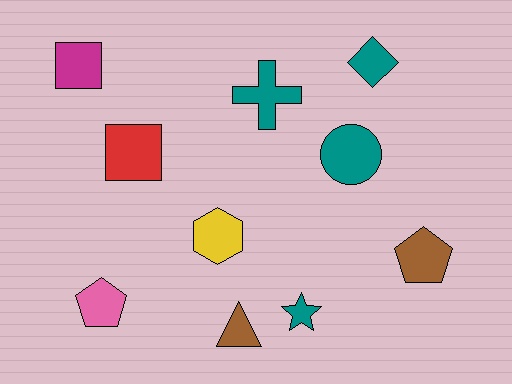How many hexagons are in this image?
There is 1 hexagon.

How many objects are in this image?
There are 10 objects.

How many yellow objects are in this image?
There is 1 yellow object.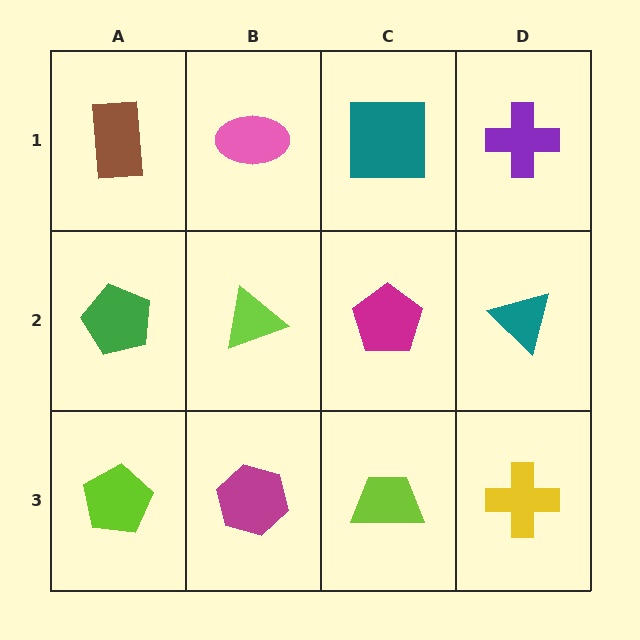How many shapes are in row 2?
4 shapes.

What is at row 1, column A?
A brown rectangle.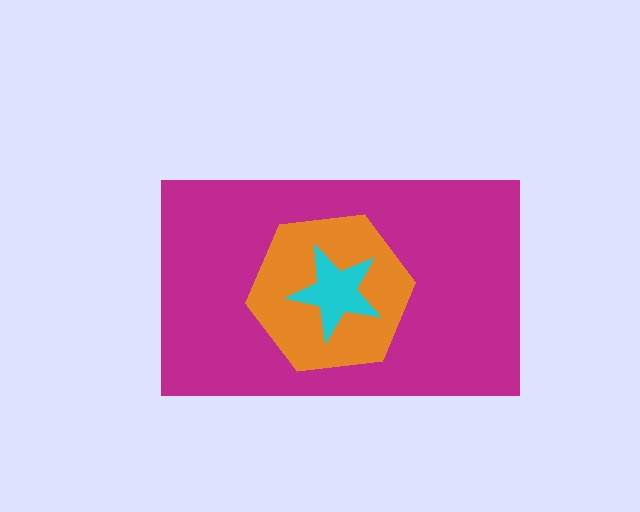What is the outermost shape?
The magenta rectangle.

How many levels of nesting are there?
3.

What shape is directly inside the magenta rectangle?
The orange hexagon.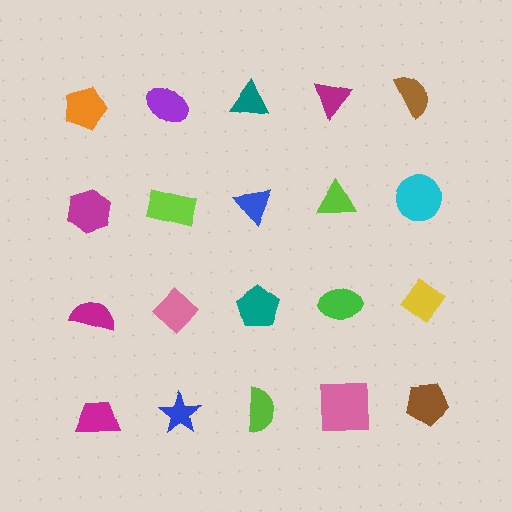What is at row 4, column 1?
A magenta trapezoid.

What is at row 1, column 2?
A purple ellipse.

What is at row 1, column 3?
A teal triangle.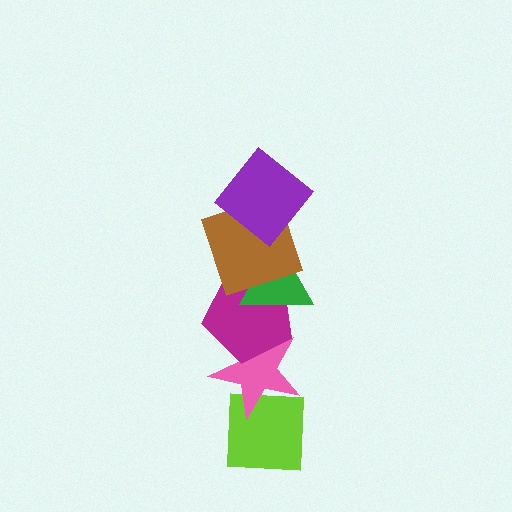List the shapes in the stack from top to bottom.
From top to bottom: the purple diamond, the brown square, the green triangle, the magenta pentagon, the pink star, the lime square.